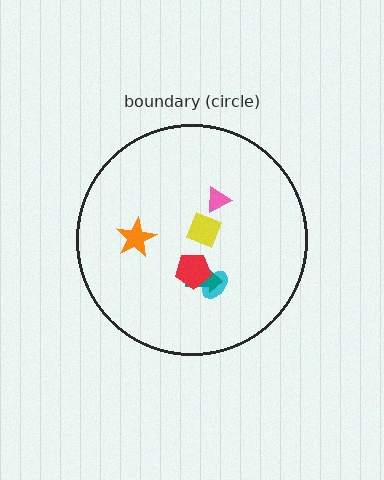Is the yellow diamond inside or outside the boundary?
Inside.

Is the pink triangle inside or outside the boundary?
Inside.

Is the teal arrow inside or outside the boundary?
Inside.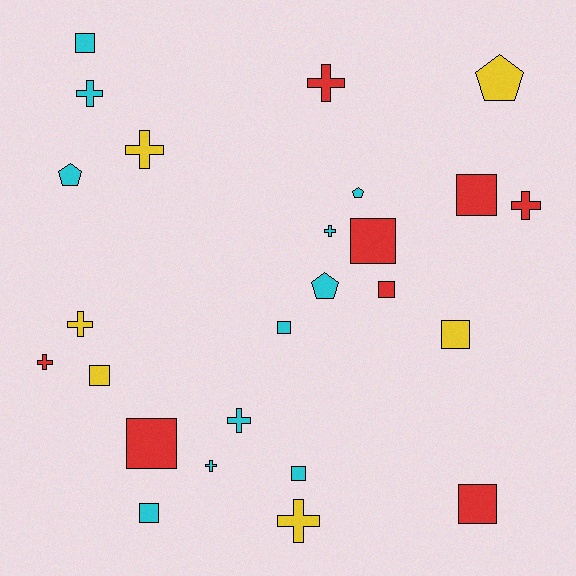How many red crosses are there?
There are 3 red crosses.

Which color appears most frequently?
Cyan, with 11 objects.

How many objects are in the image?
There are 25 objects.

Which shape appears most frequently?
Square, with 11 objects.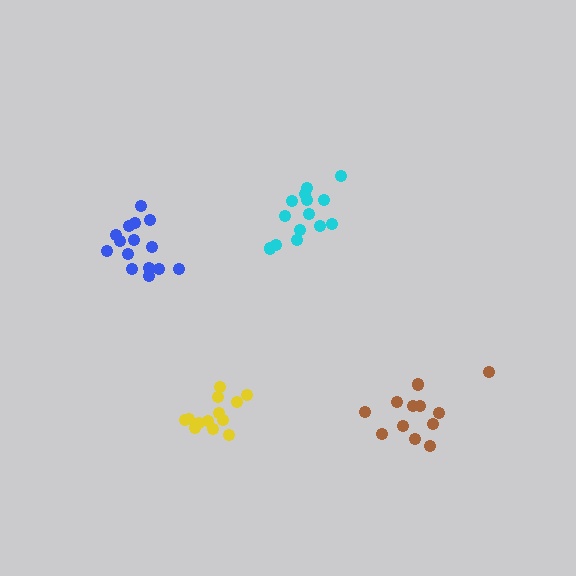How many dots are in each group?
Group 1: 14 dots, Group 2: 15 dots, Group 3: 12 dots, Group 4: 13 dots (54 total).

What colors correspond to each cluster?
The clusters are colored: cyan, blue, brown, yellow.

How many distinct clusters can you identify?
There are 4 distinct clusters.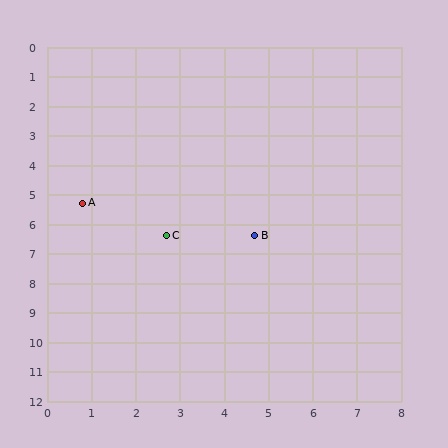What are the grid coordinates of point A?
Point A is at approximately (0.8, 5.3).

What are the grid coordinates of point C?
Point C is at approximately (2.7, 6.4).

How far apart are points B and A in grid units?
Points B and A are about 4.1 grid units apart.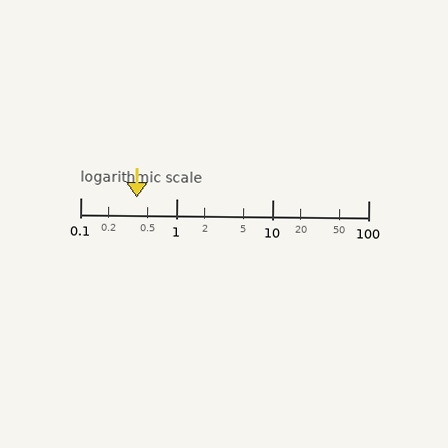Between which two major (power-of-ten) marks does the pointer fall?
The pointer is between 0.1 and 1.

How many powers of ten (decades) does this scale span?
The scale spans 3 decades, from 0.1 to 100.